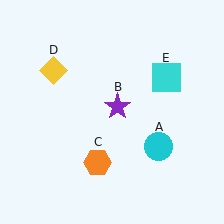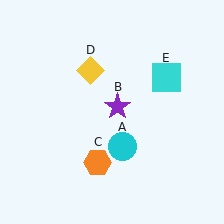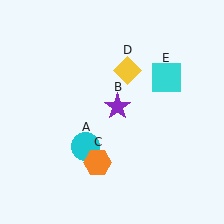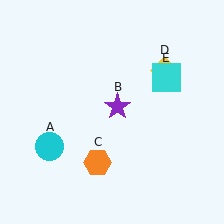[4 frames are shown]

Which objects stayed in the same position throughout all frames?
Purple star (object B) and orange hexagon (object C) and cyan square (object E) remained stationary.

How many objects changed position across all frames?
2 objects changed position: cyan circle (object A), yellow diamond (object D).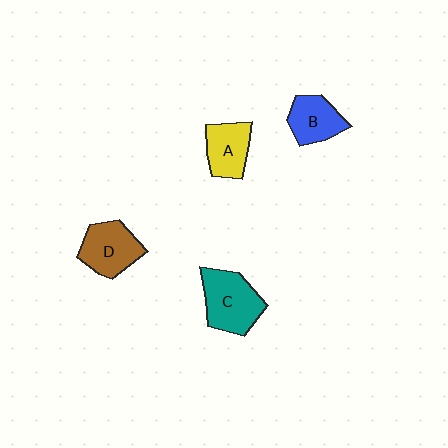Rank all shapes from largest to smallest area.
From largest to smallest: C (teal), D (brown), B (blue), A (yellow).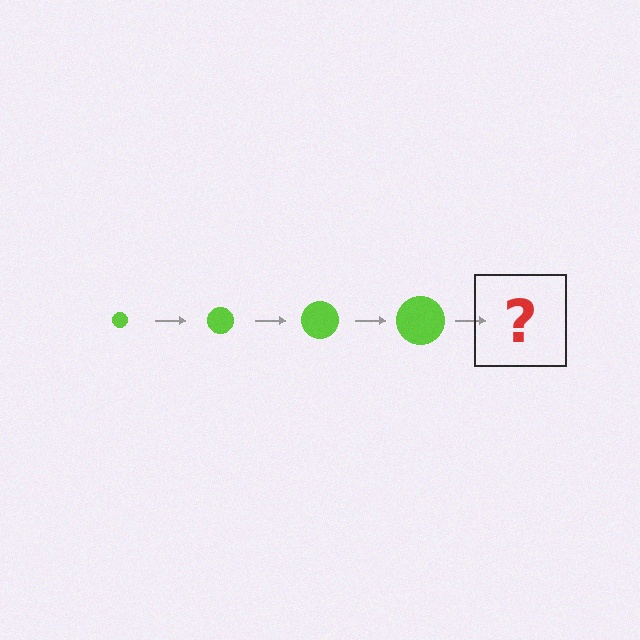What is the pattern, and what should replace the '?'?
The pattern is that the circle gets progressively larger each step. The '?' should be a lime circle, larger than the previous one.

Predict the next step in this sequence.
The next step is a lime circle, larger than the previous one.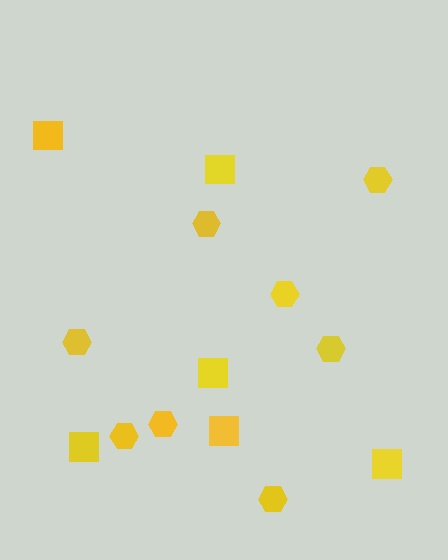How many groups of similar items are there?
There are 2 groups: one group of hexagons (8) and one group of squares (6).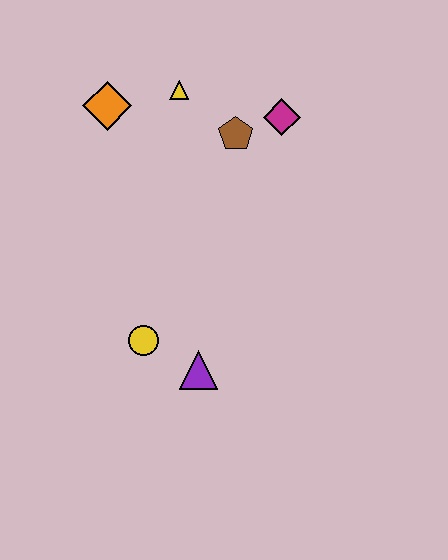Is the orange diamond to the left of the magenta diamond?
Yes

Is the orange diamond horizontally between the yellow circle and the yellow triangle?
No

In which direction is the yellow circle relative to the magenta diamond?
The yellow circle is below the magenta diamond.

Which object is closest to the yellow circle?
The purple triangle is closest to the yellow circle.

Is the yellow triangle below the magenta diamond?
No